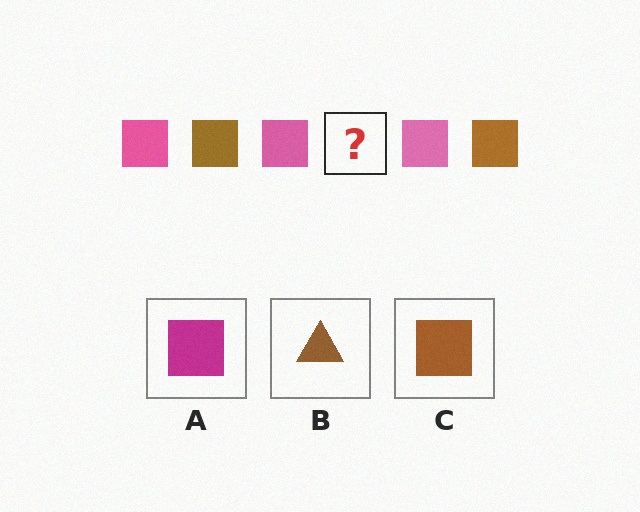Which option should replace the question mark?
Option C.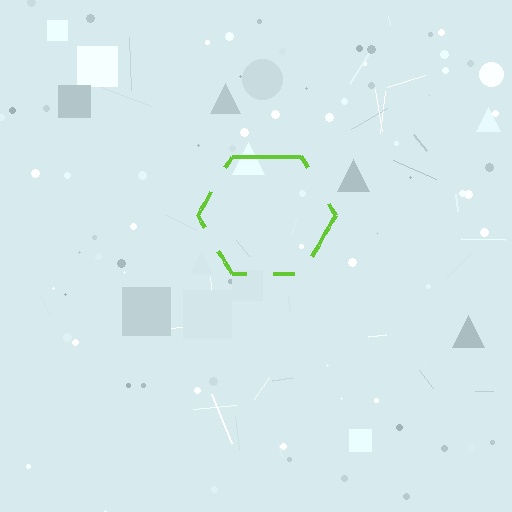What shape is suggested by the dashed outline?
The dashed outline suggests a hexagon.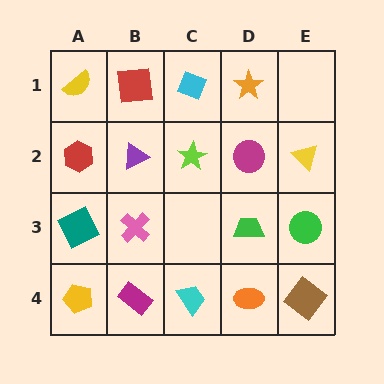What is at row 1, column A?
A yellow semicircle.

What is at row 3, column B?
A pink cross.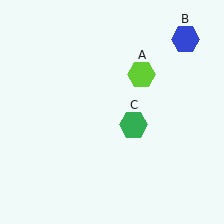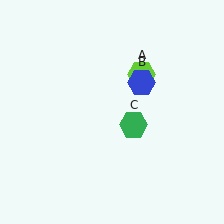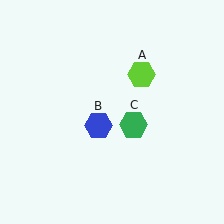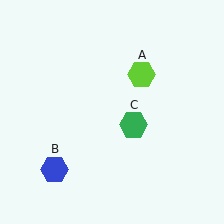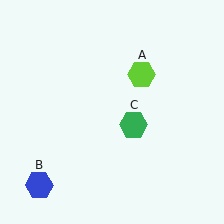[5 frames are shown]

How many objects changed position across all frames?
1 object changed position: blue hexagon (object B).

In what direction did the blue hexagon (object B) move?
The blue hexagon (object B) moved down and to the left.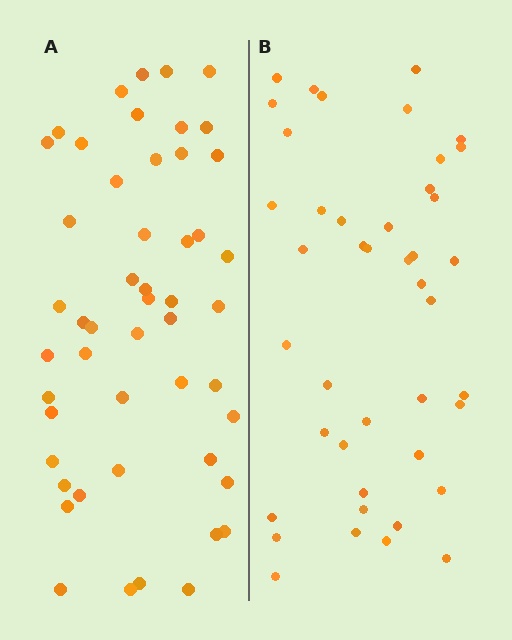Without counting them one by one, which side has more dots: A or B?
Region A (the left region) has more dots.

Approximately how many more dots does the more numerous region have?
Region A has roughly 8 or so more dots than region B.